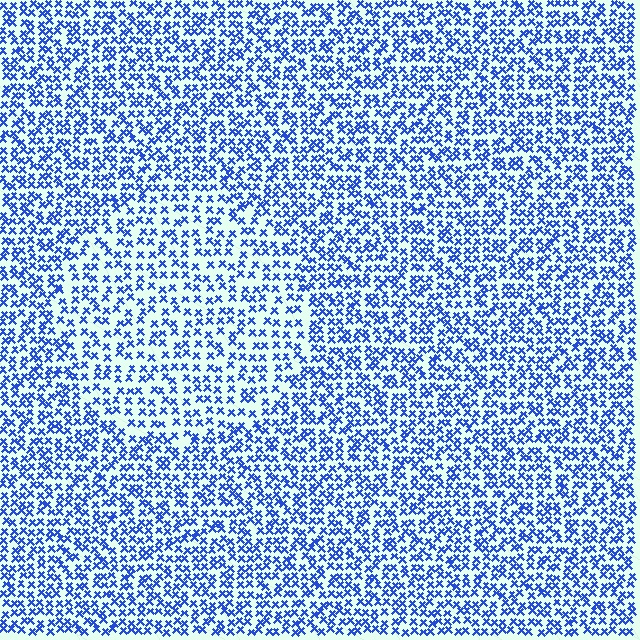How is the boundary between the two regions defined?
The boundary is defined by a change in element density (approximately 1.5x ratio). All elements are the same color, size, and shape.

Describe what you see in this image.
The image contains small blue elements arranged at two different densities. A circle-shaped region is visible where the elements are less densely packed than the surrounding area.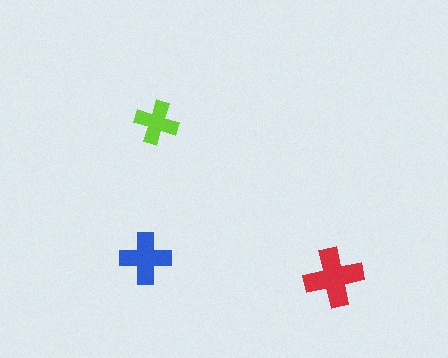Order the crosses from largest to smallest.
the red one, the blue one, the lime one.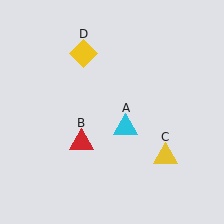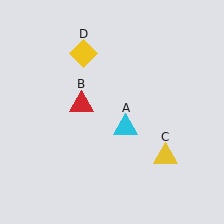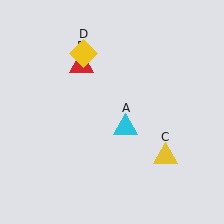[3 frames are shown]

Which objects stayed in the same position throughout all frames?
Cyan triangle (object A) and yellow triangle (object C) and yellow diamond (object D) remained stationary.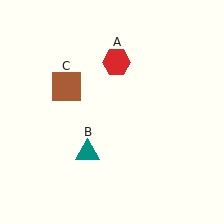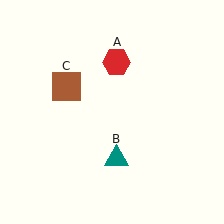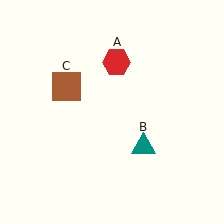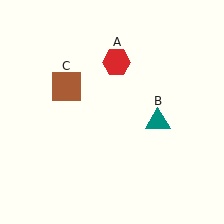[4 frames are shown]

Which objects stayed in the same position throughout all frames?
Red hexagon (object A) and brown square (object C) remained stationary.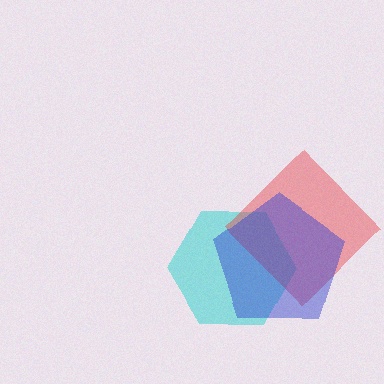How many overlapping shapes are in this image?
There are 3 overlapping shapes in the image.